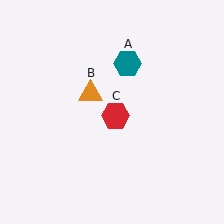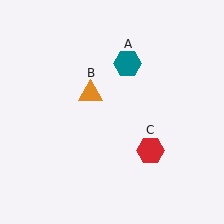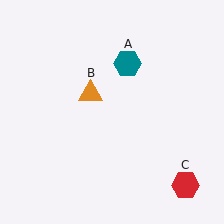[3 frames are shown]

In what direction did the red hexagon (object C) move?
The red hexagon (object C) moved down and to the right.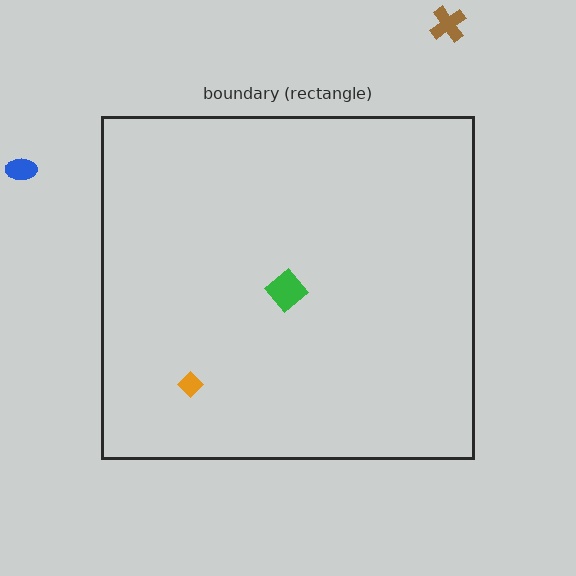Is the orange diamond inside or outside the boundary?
Inside.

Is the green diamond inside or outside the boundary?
Inside.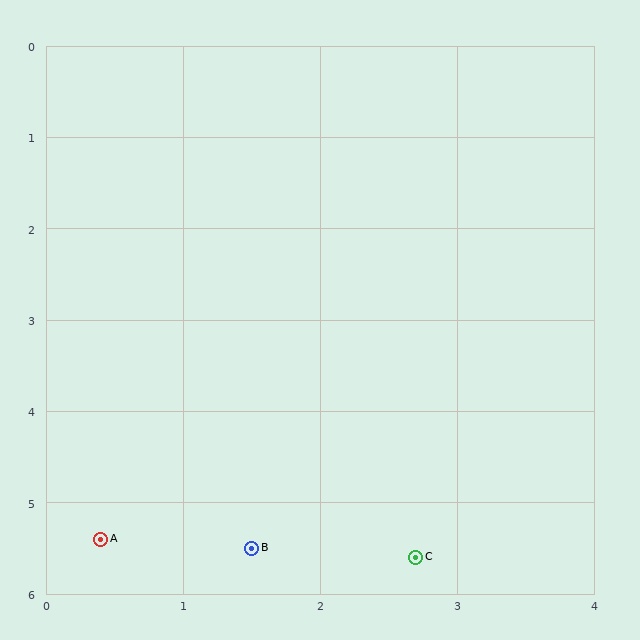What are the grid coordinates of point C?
Point C is at approximately (2.7, 5.6).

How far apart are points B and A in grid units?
Points B and A are about 1.1 grid units apart.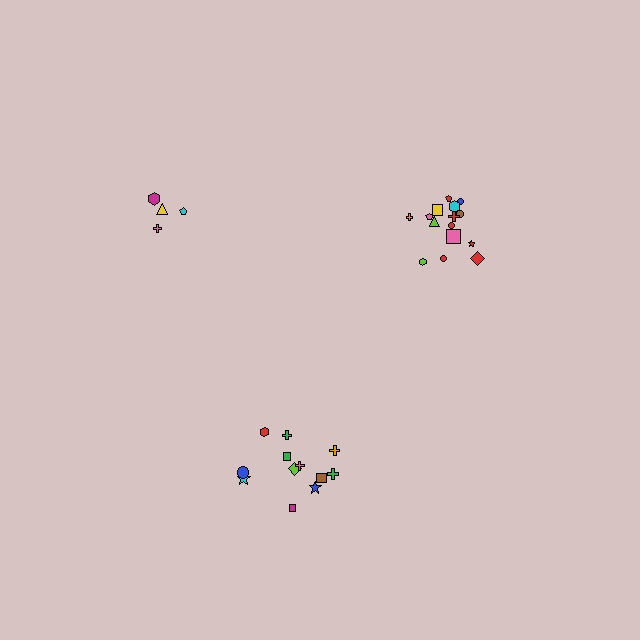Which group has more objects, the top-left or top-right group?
The top-right group.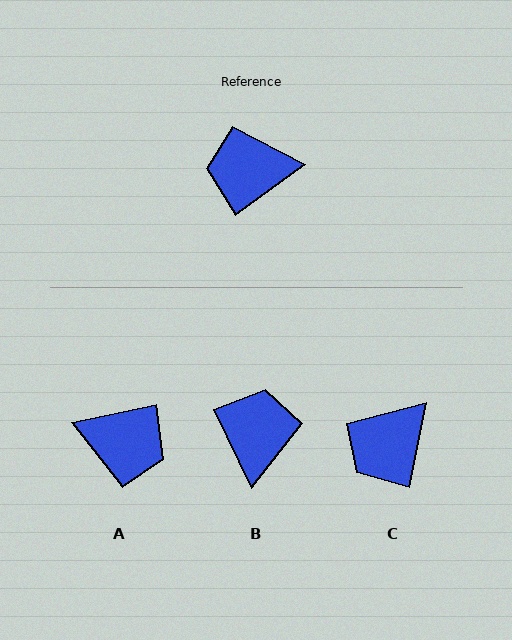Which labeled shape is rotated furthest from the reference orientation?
A, about 156 degrees away.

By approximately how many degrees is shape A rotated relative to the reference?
Approximately 156 degrees counter-clockwise.